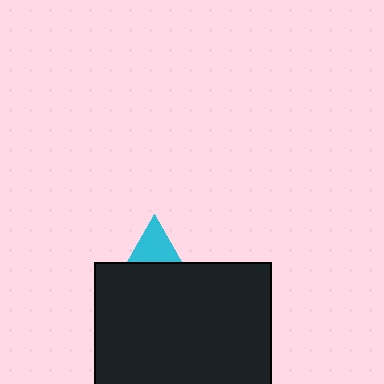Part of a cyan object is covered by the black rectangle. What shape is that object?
It is a triangle.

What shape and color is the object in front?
The object in front is a black rectangle.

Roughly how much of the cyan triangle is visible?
A small part of it is visible (roughly 36%).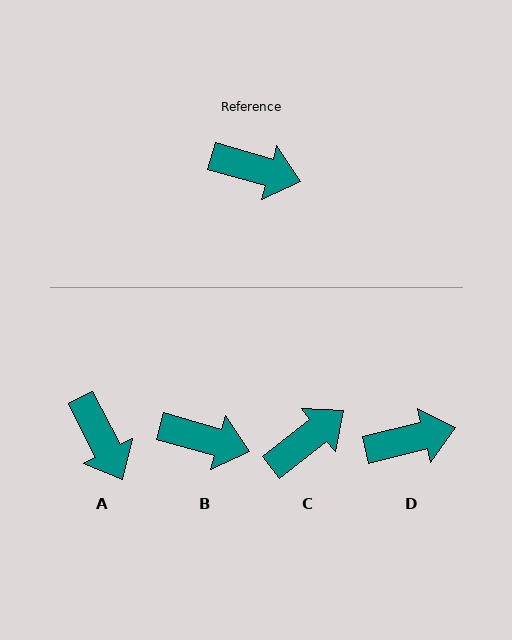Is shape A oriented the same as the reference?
No, it is off by about 47 degrees.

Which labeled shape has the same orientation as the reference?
B.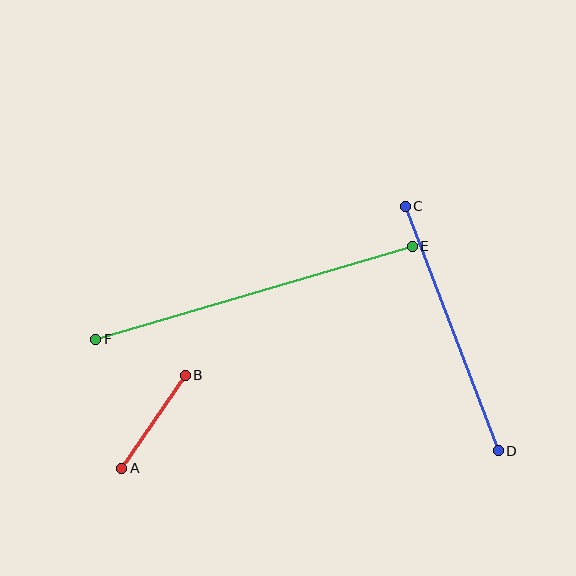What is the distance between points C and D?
The distance is approximately 261 pixels.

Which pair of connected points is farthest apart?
Points E and F are farthest apart.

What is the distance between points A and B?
The distance is approximately 112 pixels.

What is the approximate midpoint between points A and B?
The midpoint is at approximately (153, 422) pixels.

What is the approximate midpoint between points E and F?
The midpoint is at approximately (254, 293) pixels.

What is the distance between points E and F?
The distance is approximately 329 pixels.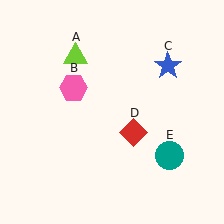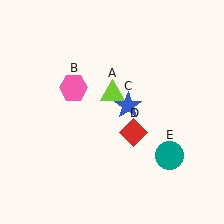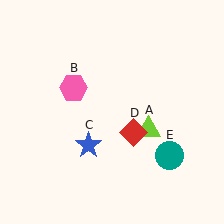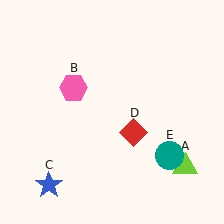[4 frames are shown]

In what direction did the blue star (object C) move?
The blue star (object C) moved down and to the left.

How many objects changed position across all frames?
2 objects changed position: lime triangle (object A), blue star (object C).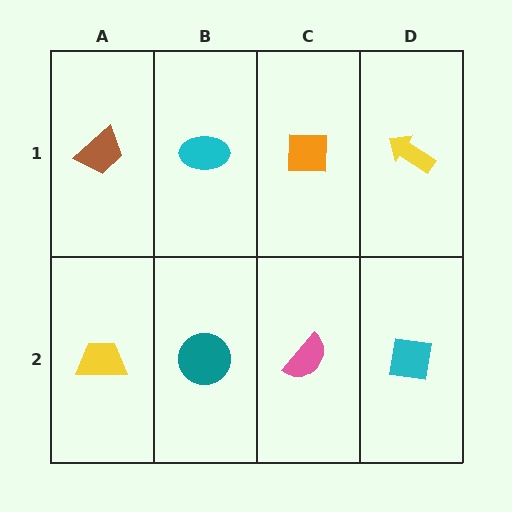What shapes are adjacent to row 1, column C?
A pink semicircle (row 2, column C), a cyan ellipse (row 1, column B), a yellow arrow (row 1, column D).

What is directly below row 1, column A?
A yellow trapezoid.